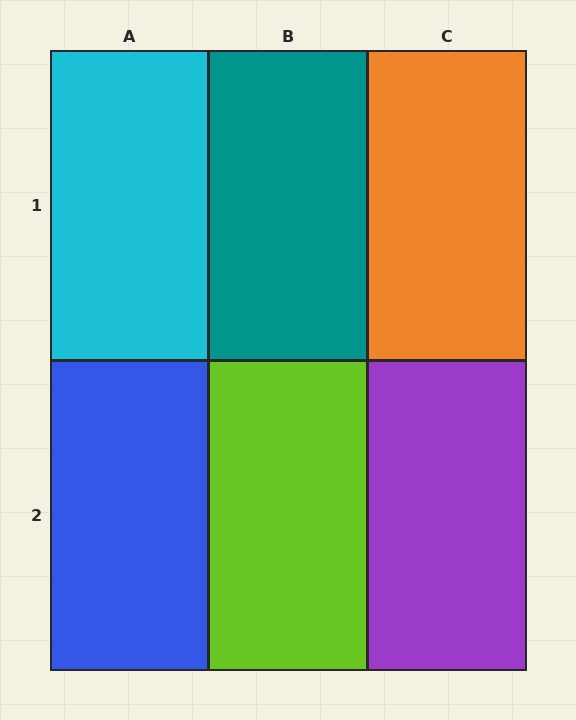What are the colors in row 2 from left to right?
Blue, lime, purple.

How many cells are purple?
1 cell is purple.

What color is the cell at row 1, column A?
Cyan.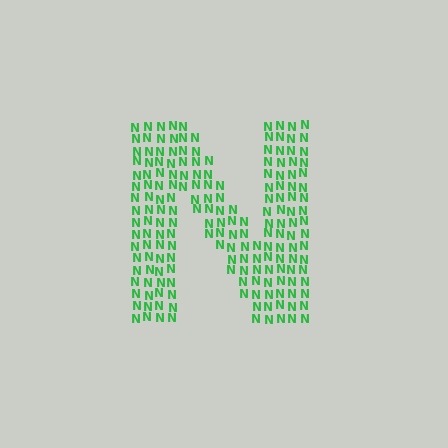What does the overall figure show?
The overall figure shows the letter N.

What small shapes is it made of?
It is made of small letter N's.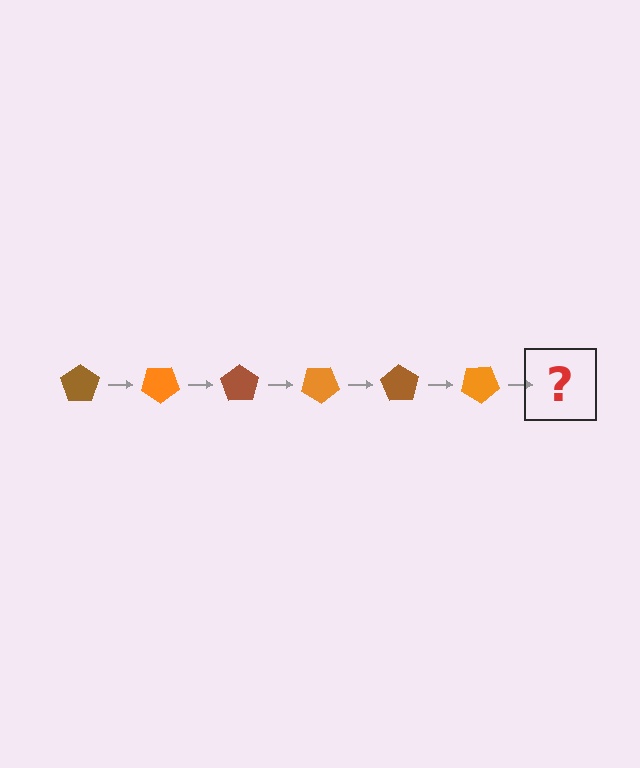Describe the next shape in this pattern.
It should be a brown pentagon, rotated 210 degrees from the start.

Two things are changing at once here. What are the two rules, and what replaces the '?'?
The two rules are that it rotates 35 degrees each step and the color cycles through brown and orange. The '?' should be a brown pentagon, rotated 210 degrees from the start.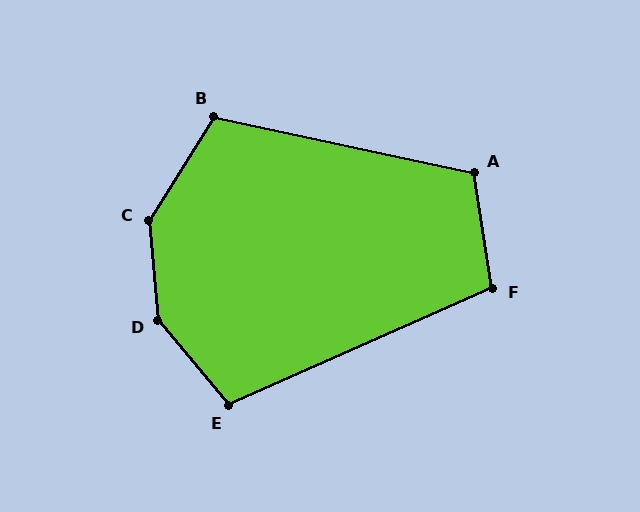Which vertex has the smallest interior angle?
F, at approximately 105 degrees.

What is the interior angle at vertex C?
Approximately 143 degrees (obtuse).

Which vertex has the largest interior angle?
D, at approximately 145 degrees.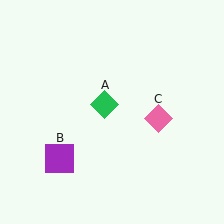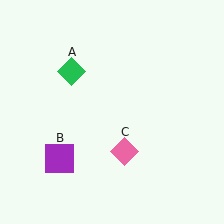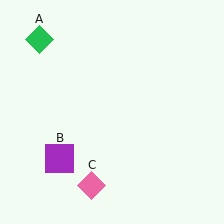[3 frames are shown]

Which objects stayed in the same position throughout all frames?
Purple square (object B) remained stationary.